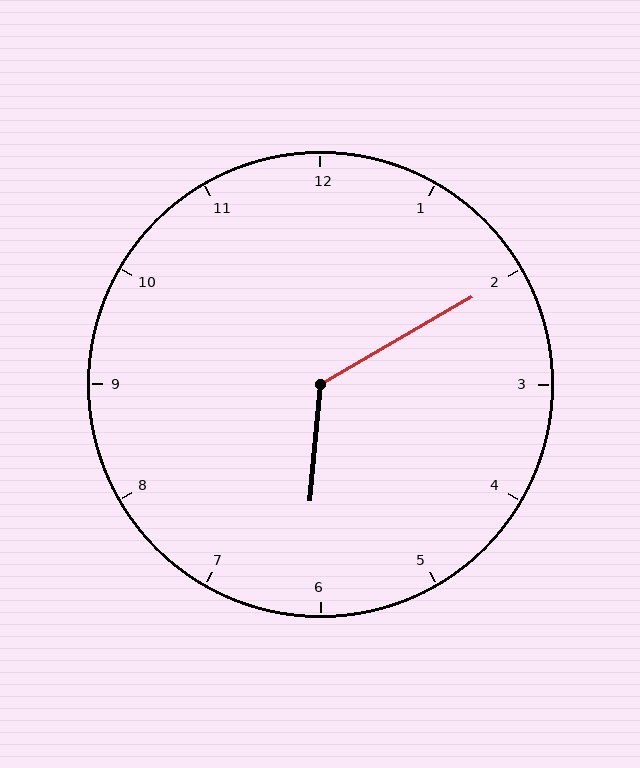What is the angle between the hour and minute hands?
Approximately 125 degrees.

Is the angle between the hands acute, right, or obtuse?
It is obtuse.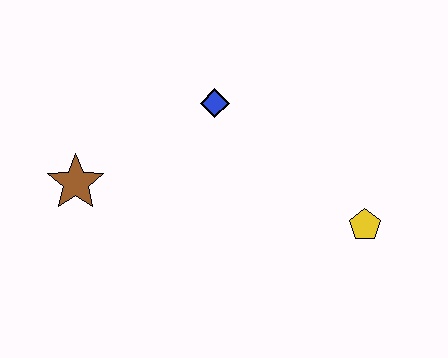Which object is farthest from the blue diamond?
The yellow pentagon is farthest from the blue diamond.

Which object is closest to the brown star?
The blue diamond is closest to the brown star.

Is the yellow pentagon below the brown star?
Yes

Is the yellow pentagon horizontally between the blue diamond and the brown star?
No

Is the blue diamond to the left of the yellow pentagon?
Yes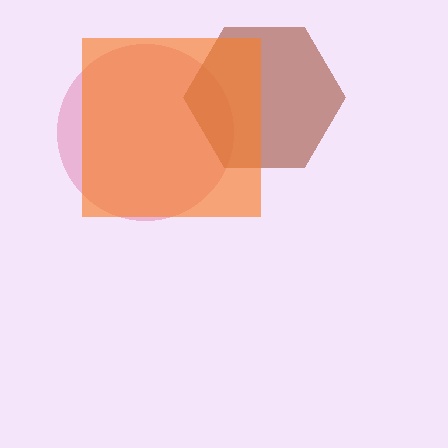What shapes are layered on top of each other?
The layered shapes are: a pink circle, a brown hexagon, an orange square.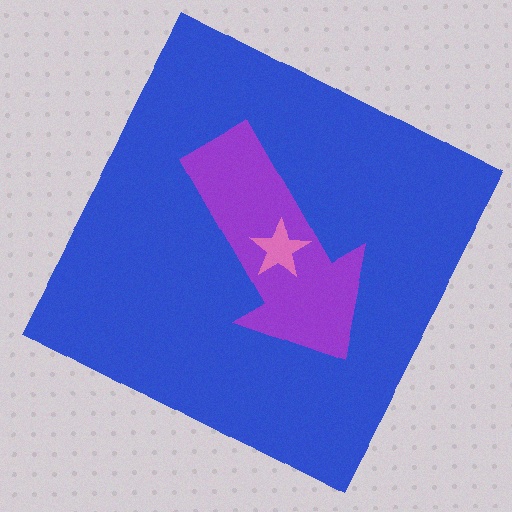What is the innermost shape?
The pink star.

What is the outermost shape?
The blue square.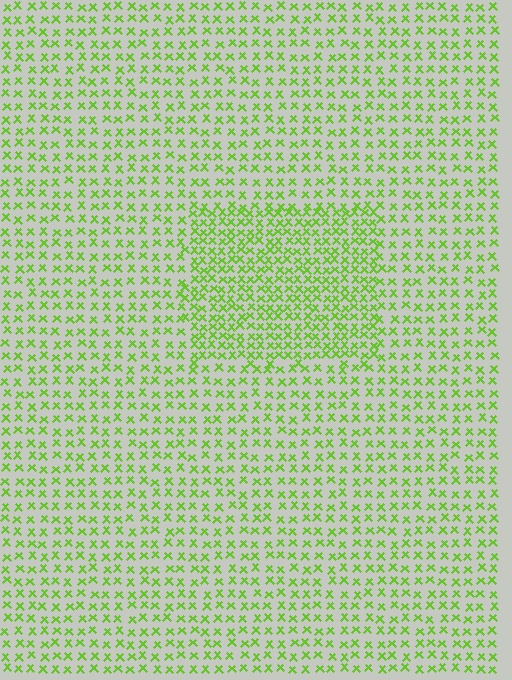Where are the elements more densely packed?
The elements are more densely packed inside the rectangle boundary.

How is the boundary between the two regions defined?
The boundary is defined by a change in element density (approximately 1.7x ratio). All elements are the same color, size, and shape.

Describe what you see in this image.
The image contains small lime elements arranged at two different densities. A rectangle-shaped region is visible where the elements are more densely packed than the surrounding area.